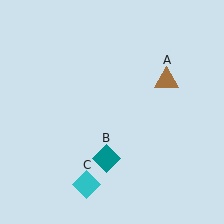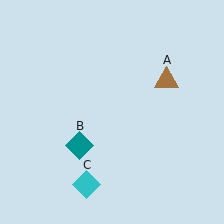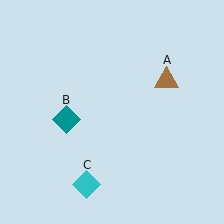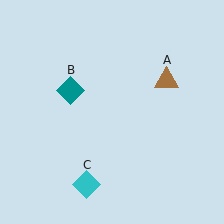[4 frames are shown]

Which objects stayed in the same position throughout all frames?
Brown triangle (object A) and cyan diamond (object C) remained stationary.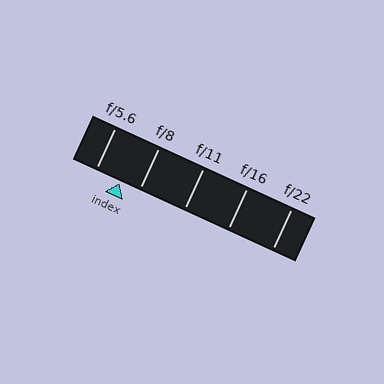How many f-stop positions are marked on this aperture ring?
There are 5 f-stop positions marked.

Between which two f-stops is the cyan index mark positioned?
The index mark is between f/5.6 and f/8.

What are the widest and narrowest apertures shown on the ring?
The widest aperture shown is f/5.6 and the narrowest is f/22.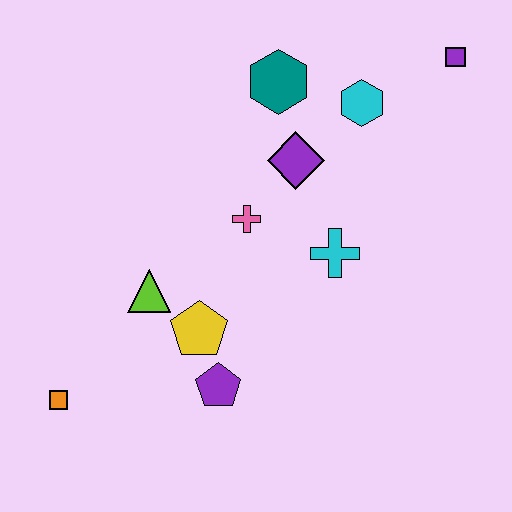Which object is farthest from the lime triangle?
The purple square is farthest from the lime triangle.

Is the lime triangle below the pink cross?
Yes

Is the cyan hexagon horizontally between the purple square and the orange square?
Yes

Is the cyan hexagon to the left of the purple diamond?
No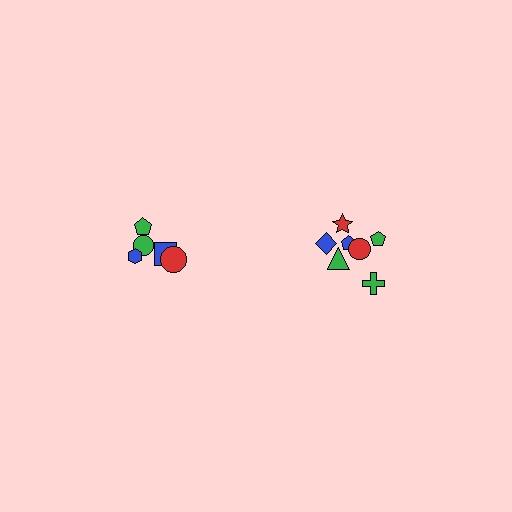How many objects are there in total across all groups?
There are 12 objects.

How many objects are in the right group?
There are 7 objects.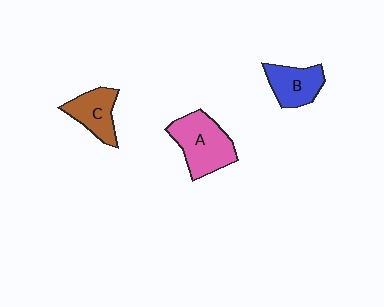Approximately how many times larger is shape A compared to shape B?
Approximately 1.5 times.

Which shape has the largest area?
Shape A (pink).